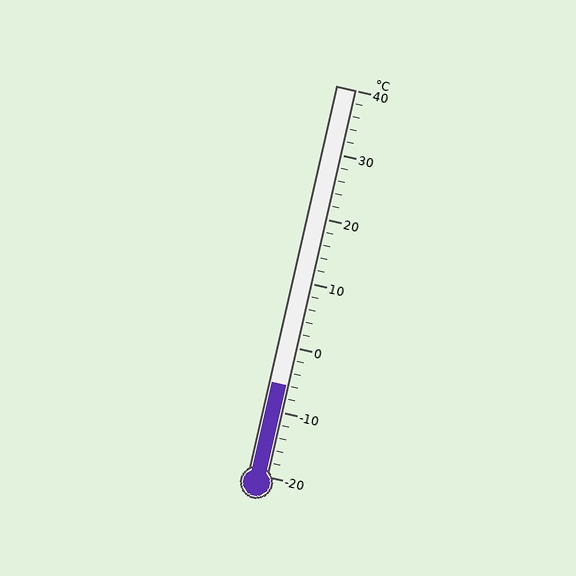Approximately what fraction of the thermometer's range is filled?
The thermometer is filled to approximately 25% of its range.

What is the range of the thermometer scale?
The thermometer scale ranges from -20°C to 40°C.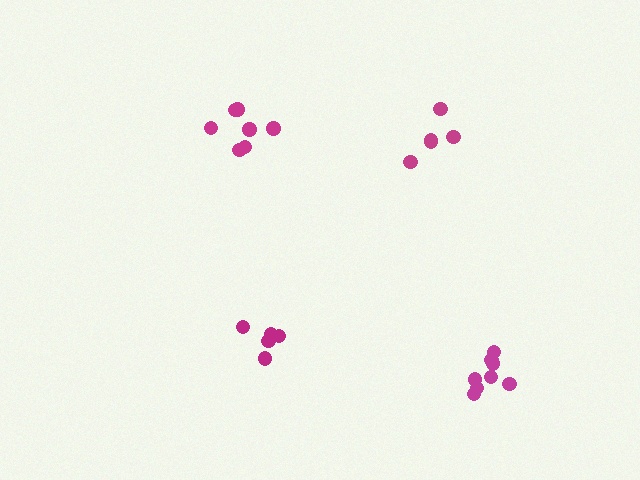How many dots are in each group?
Group 1: 7 dots, Group 2: 5 dots, Group 3: 5 dots, Group 4: 8 dots (25 total).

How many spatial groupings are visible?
There are 4 spatial groupings.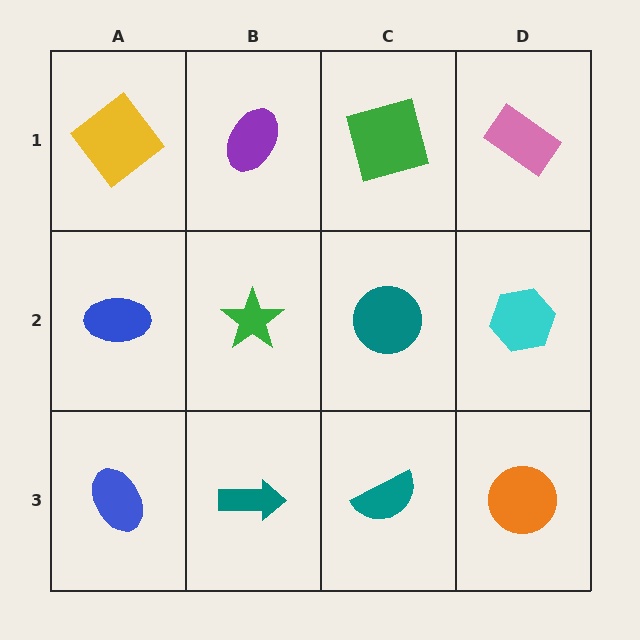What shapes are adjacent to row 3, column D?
A cyan hexagon (row 2, column D), a teal semicircle (row 3, column C).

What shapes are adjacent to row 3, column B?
A green star (row 2, column B), a blue ellipse (row 3, column A), a teal semicircle (row 3, column C).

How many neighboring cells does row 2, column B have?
4.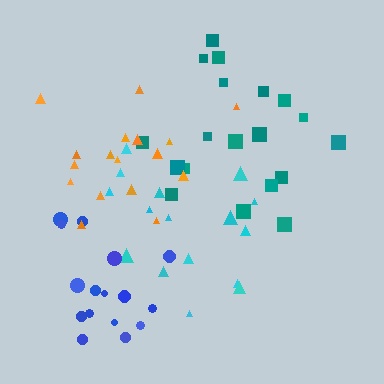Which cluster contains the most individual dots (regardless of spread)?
Teal (19).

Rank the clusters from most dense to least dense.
blue, cyan, teal, orange.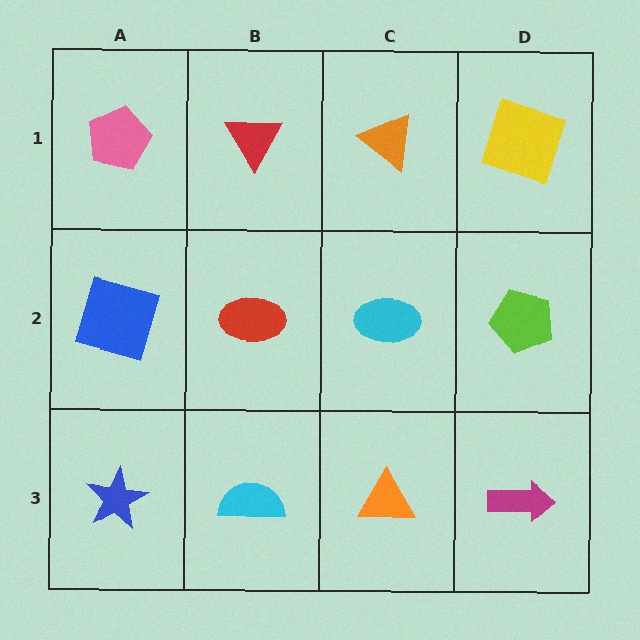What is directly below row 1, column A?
A blue square.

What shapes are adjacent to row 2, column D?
A yellow square (row 1, column D), a magenta arrow (row 3, column D), a cyan ellipse (row 2, column C).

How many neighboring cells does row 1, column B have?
3.